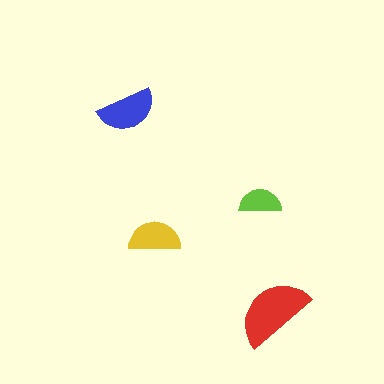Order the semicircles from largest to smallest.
the red one, the blue one, the yellow one, the lime one.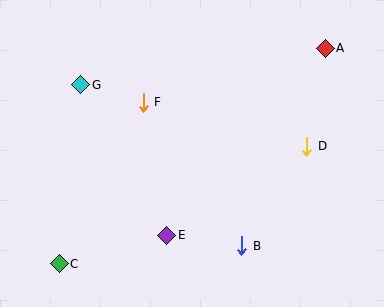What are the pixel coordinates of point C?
Point C is at (59, 264).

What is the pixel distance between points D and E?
The distance between D and E is 166 pixels.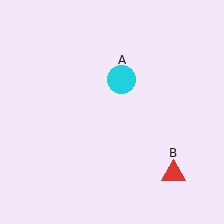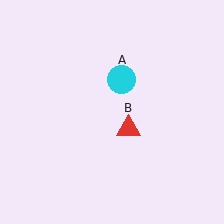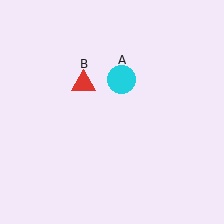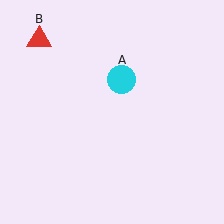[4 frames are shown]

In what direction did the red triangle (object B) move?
The red triangle (object B) moved up and to the left.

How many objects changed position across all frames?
1 object changed position: red triangle (object B).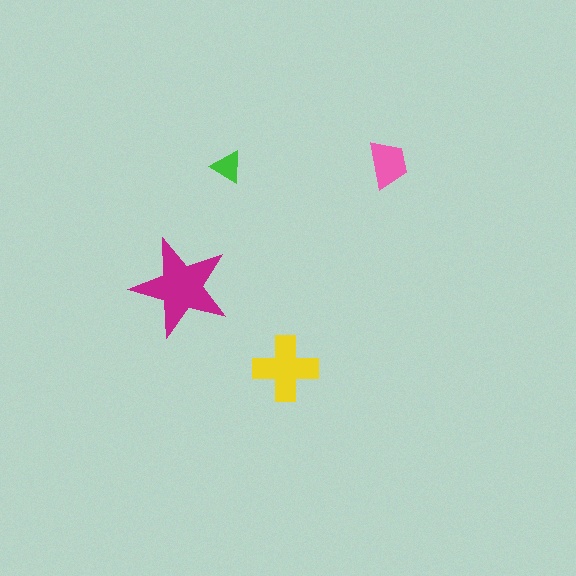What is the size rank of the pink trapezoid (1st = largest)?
3rd.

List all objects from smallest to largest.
The green triangle, the pink trapezoid, the yellow cross, the magenta star.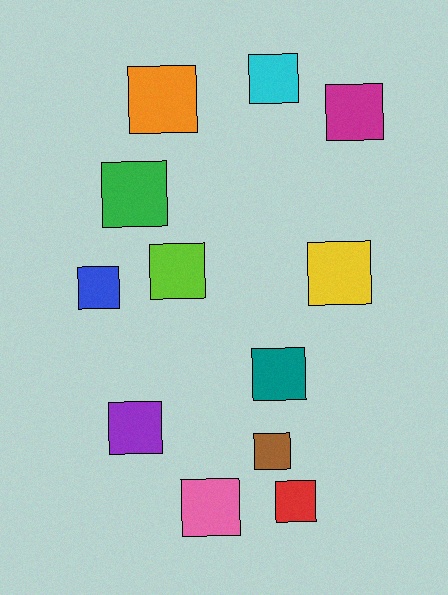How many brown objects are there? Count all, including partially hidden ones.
There is 1 brown object.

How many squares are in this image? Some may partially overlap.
There are 12 squares.